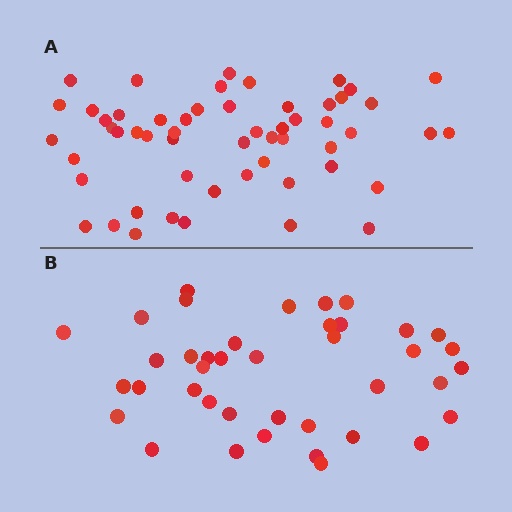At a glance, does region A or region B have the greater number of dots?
Region A (the top region) has more dots.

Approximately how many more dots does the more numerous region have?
Region A has approximately 15 more dots than region B.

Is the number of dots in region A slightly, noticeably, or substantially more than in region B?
Region A has noticeably more, but not dramatically so. The ratio is roughly 1.4 to 1.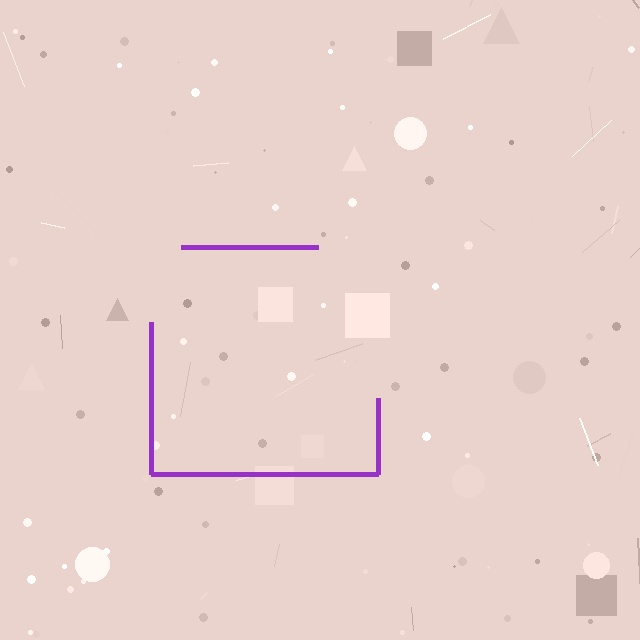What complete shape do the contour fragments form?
The contour fragments form a square.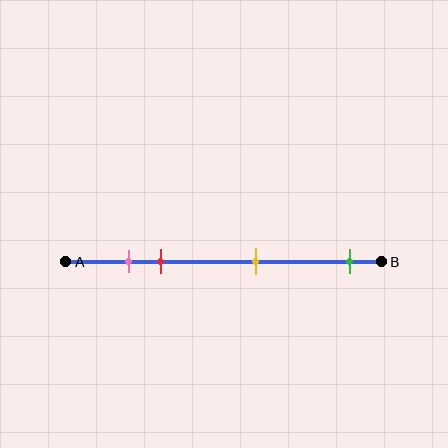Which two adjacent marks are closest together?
The pink and red marks are the closest adjacent pair.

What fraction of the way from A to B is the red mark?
The red mark is approximately 30% (0.3) of the way from A to B.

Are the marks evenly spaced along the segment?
No, the marks are not evenly spaced.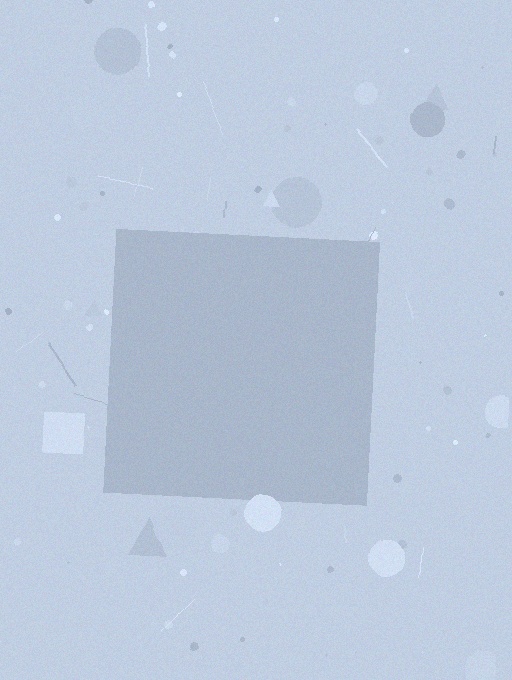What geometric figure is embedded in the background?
A square is embedded in the background.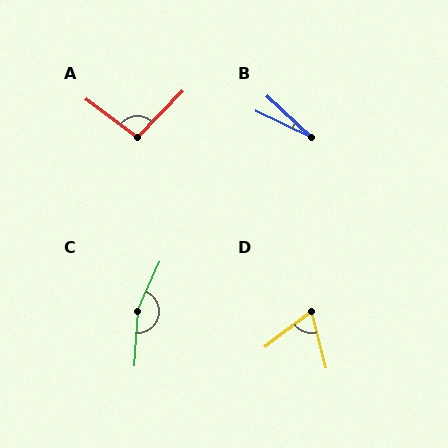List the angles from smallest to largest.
B (17°), D (67°), A (97°), C (160°).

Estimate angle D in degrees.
Approximately 67 degrees.